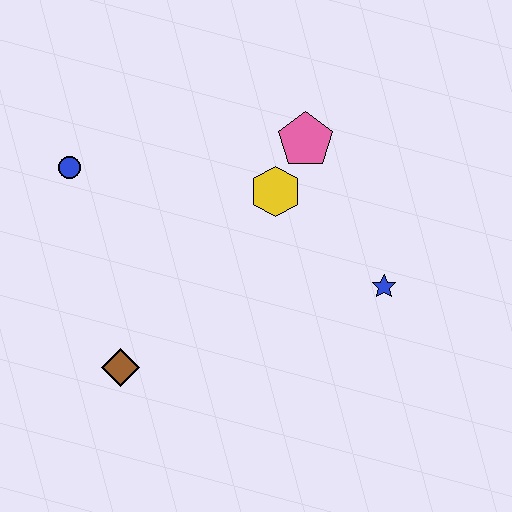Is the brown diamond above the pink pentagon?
No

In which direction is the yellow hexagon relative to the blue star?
The yellow hexagon is to the left of the blue star.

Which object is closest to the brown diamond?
The blue circle is closest to the brown diamond.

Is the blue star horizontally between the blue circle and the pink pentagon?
No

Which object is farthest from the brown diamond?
The pink pentagon is farthest from the brown diamond.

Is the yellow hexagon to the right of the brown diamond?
Yes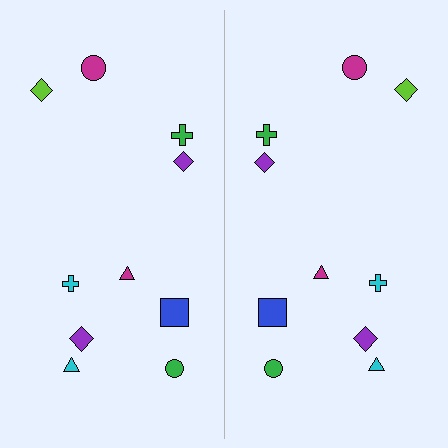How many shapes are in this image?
There are 20 shapes in this image.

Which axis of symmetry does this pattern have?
The pattern has a vertical axis of symmetry running through the center of the image.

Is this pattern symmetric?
Yes, this pattern has bilateral (reflection) symmetry.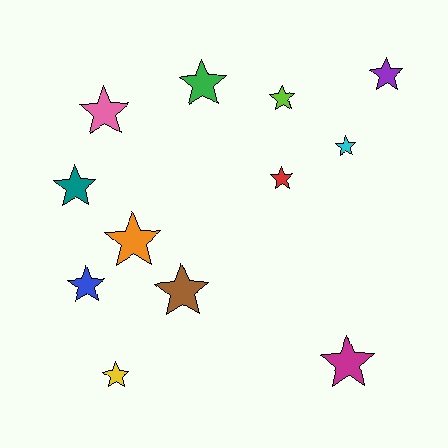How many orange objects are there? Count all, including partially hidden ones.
There is 1 orange object.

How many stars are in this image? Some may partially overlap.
There are 12 stars.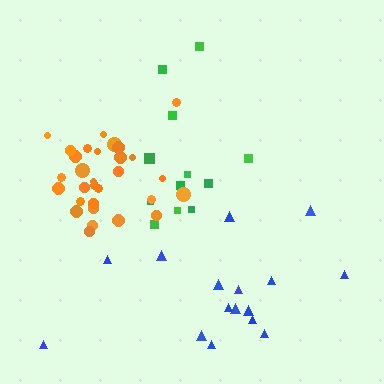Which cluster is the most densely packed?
Orange.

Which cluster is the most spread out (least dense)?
Blue.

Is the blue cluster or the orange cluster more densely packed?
Orange.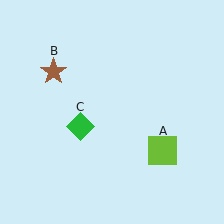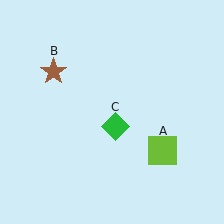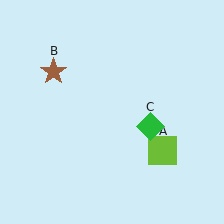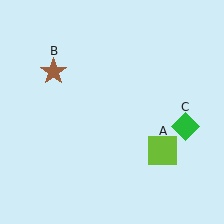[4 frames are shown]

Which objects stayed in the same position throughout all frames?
Lime square (object A) and brown star (object B) remained stationary.